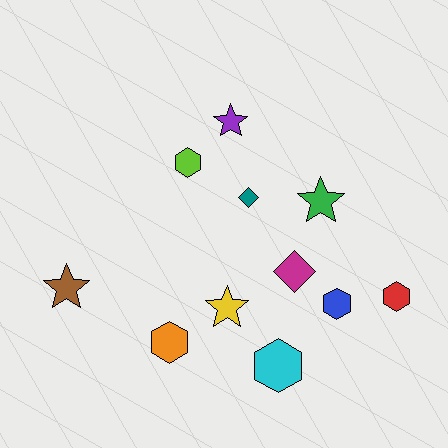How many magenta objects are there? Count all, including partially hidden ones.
There is 1 magenta object.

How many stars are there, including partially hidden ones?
There are 4 stars.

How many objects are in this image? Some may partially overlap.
There are 11 objects.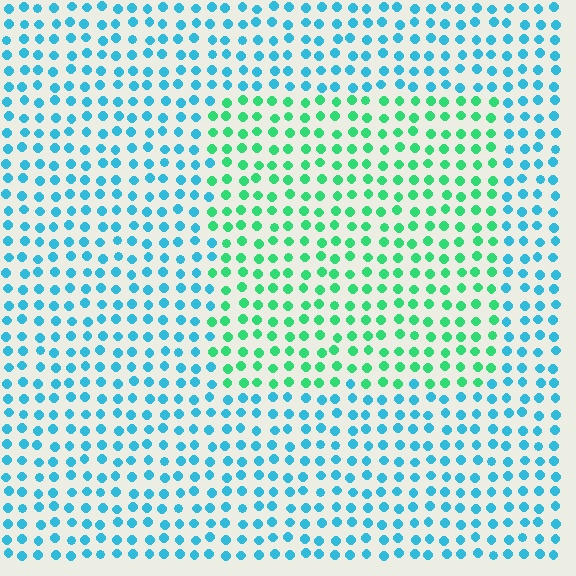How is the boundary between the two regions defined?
The boundary is defined purely by a slight shift in hue (about 48 degrees). Spacing, size, and orientation are identical on both sides.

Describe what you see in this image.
The image is filled with small cyan elements in a uniform arrangement. A rectangle-shaped region is visible where the elements are tinted to a slightly different hue, forming a subtle color boundary.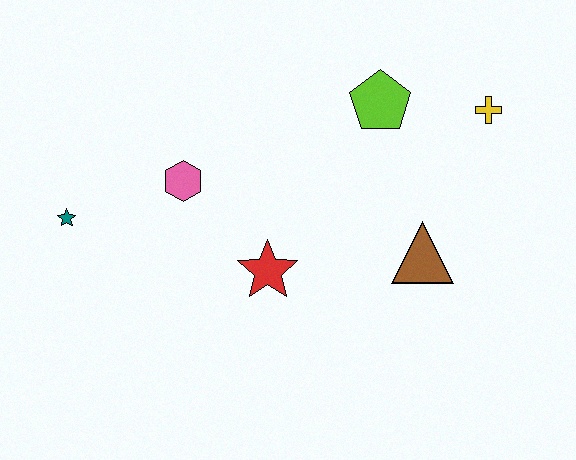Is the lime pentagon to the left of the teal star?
No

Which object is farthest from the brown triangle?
The teal star is farthest from the brown triangle.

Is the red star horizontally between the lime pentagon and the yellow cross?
No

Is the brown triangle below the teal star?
Yes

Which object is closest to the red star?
The pink hexagon is closest to the red star.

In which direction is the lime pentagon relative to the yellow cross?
The lime pentagon is to the left of the yellow cross.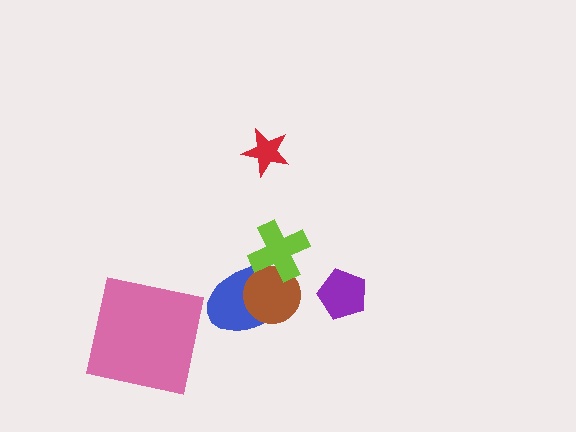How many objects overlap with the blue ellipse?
2 objects overlap with the blue ellipse.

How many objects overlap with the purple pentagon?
0 objects overlap with the purple pentagon.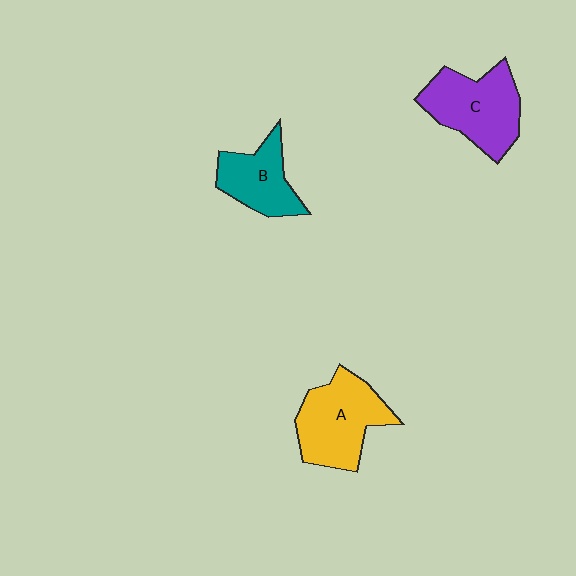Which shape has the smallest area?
Shape B (teal).